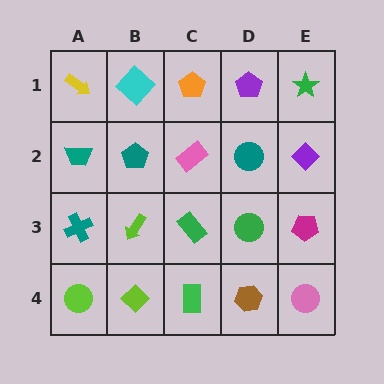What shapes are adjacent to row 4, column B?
A lime arrow (row 3, column B), a lime circle (row 4, column A), a green rectangle (row 4, column C).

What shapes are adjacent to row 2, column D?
A purple pentagon (row 1, column D), a green circle (row 3, column D), a pink rectangle (row 2, column C), a purple diamond (row 2, column E).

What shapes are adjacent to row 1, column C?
A pink rectangle (row 2, column C), a cyan diamond (row 1, column B), a purple pentagon (row 1, column D).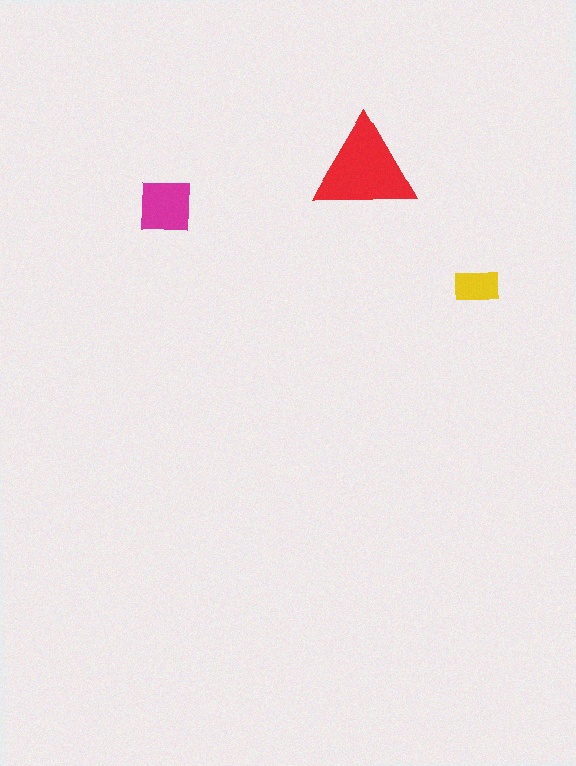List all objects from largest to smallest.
The red triangle, the magenta square, the yellow rectangle.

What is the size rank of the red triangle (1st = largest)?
1st.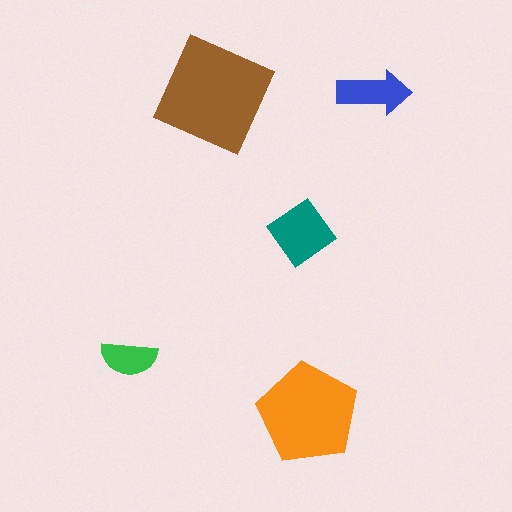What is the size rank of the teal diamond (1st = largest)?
3rd.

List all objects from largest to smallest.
The brown square, the orange pentagon, the teal diamond, the blue arrow, the green semicircle.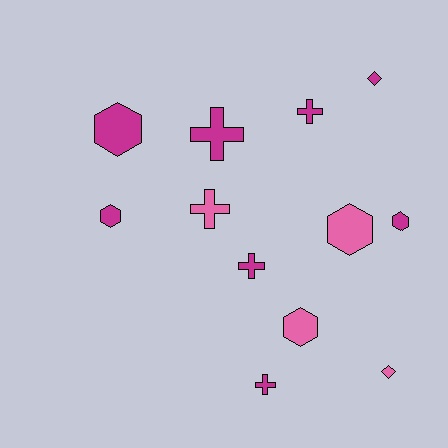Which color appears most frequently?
Magenta, with 8 objects.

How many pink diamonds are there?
There is 1 pink diamond.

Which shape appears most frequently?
Cross, with 5 objects.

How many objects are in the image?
There are 12 objects.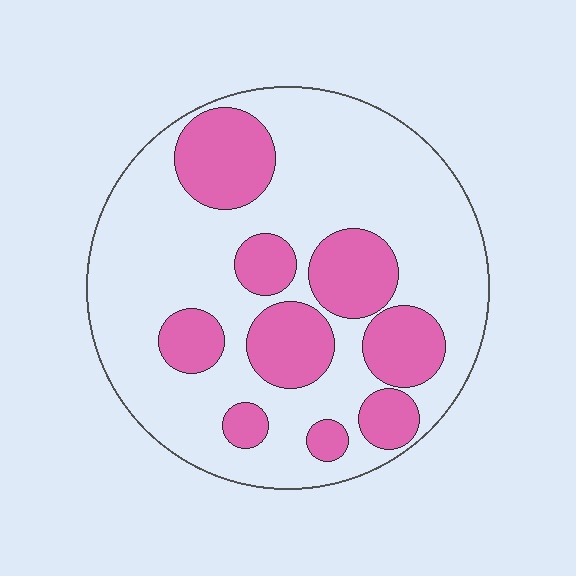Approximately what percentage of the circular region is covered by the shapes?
Approximately 30%.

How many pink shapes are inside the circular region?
9.